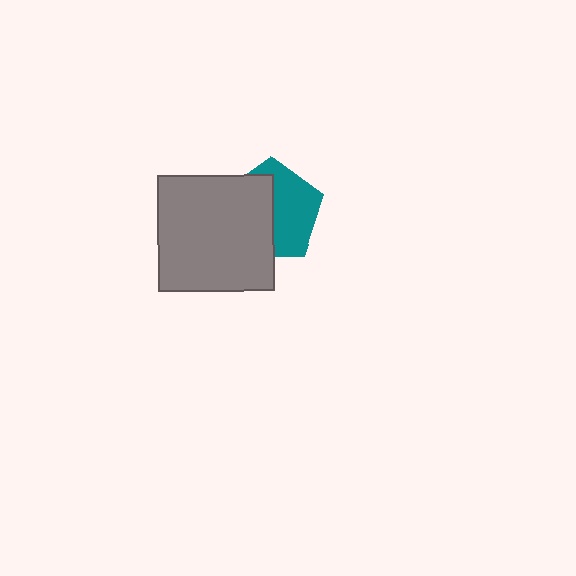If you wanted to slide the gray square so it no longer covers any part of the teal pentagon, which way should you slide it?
Slide it left — that is the most direct way to separate the two shapes.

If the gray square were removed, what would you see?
You would see the complete teal pentagon.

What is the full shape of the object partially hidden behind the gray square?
The partially hidden object is a teal pentagon.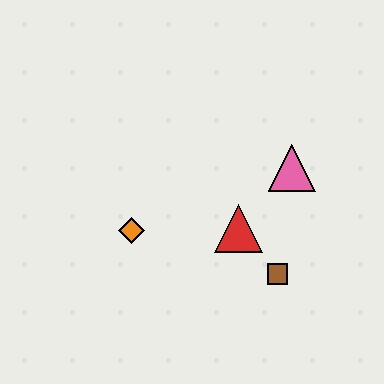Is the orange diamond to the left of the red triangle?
Yes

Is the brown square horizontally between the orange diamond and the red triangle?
No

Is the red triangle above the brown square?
Yes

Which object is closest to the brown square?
The red triangle is closest to the brown square.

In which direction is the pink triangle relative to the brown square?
The pink triangle is above the brown square.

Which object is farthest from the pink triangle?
The orange diamond is farthest from the pink triangle.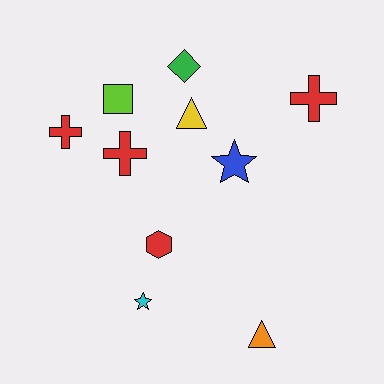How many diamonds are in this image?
There is 1 diamond.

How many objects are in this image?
There are 10 objects.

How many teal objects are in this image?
There are no teal objects.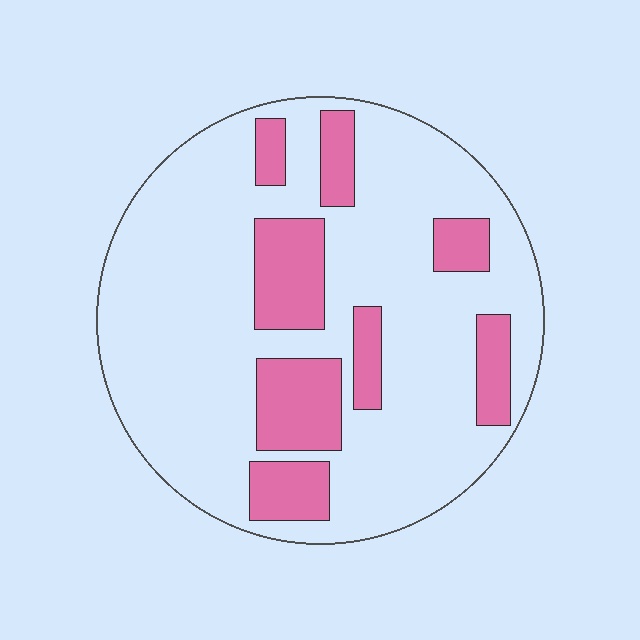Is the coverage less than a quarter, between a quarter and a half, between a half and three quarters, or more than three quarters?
Less than a quarter.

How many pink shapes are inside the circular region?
8.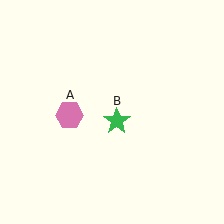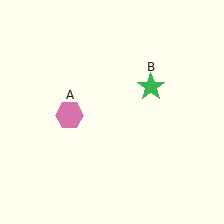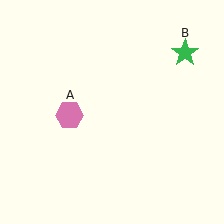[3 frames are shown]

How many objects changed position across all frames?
1 object changed position: green star (object B).